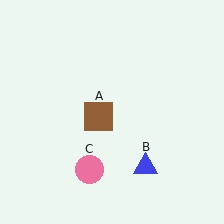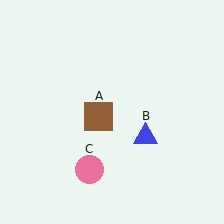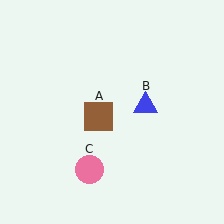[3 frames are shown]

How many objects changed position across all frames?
1 object changed position: blue triangle (object B).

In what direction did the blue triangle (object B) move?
The blue triangle (object B) moved up.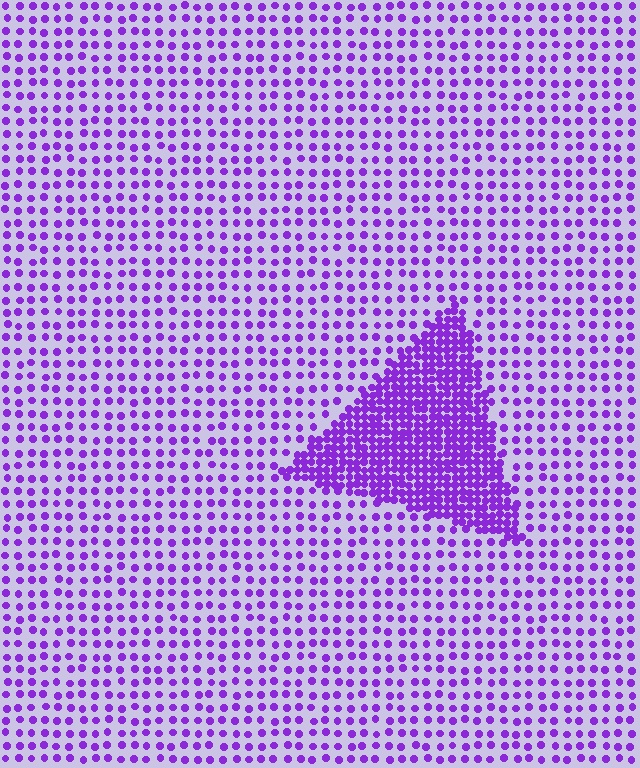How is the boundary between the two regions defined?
The boundary is defined by a change in element density (approximately 2.9x ratio). All elements are the same color, size, and shape.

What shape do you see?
I see a triangle.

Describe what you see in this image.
The image contains small purple elements arranged at two different densities. A triangle-shaped region is visible where the elements are more densely packed than the surrounding area.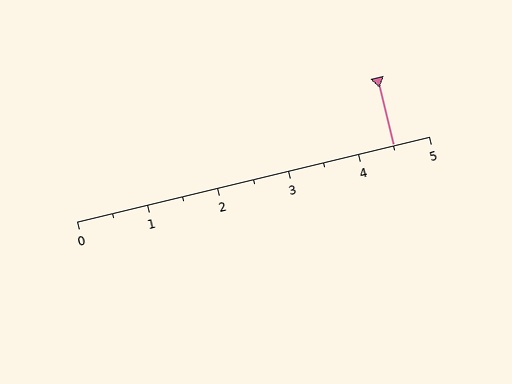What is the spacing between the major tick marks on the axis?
The major ticks are spaced 1 apart.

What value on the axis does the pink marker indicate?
The marker indicates approximately 4.5.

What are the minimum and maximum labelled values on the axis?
The axis runs from 0 to 5.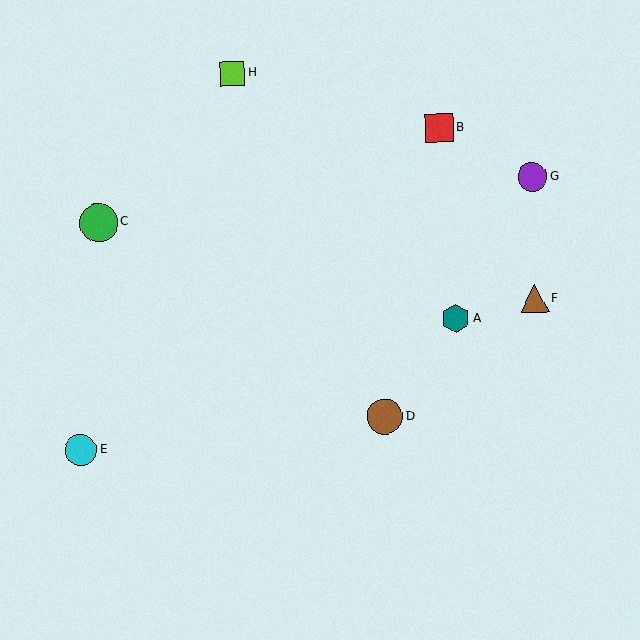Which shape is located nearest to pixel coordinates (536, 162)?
The purple circle (labeled G) at (532, 177) is nearest to that location.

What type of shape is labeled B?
Shape B is a red square.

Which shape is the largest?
The green circle (labeled C) is the largest.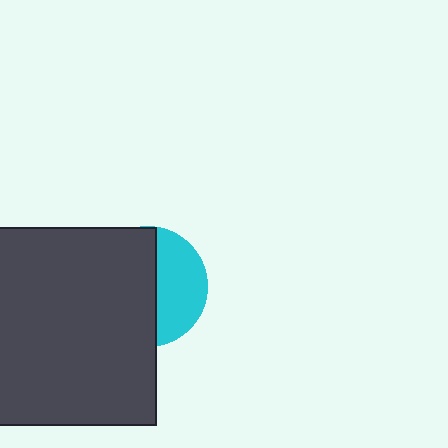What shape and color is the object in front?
The object in front is a dark gray square.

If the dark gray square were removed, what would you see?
You would see the complete cyan circle.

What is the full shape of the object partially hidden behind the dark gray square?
The partially hidden object is a cyan circle.